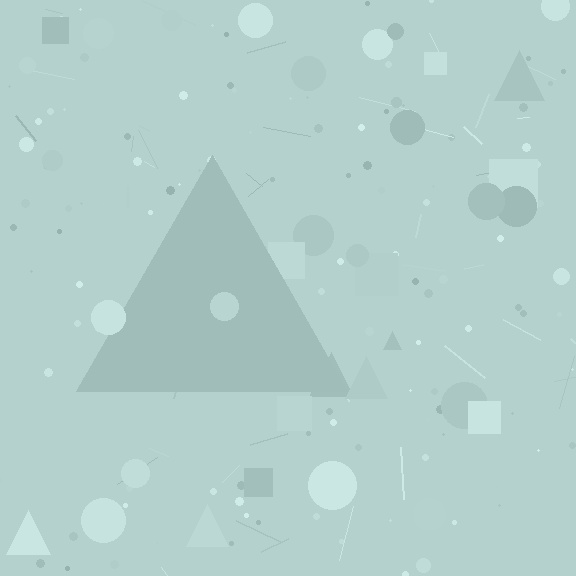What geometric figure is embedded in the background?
A triangle is embedded in the background.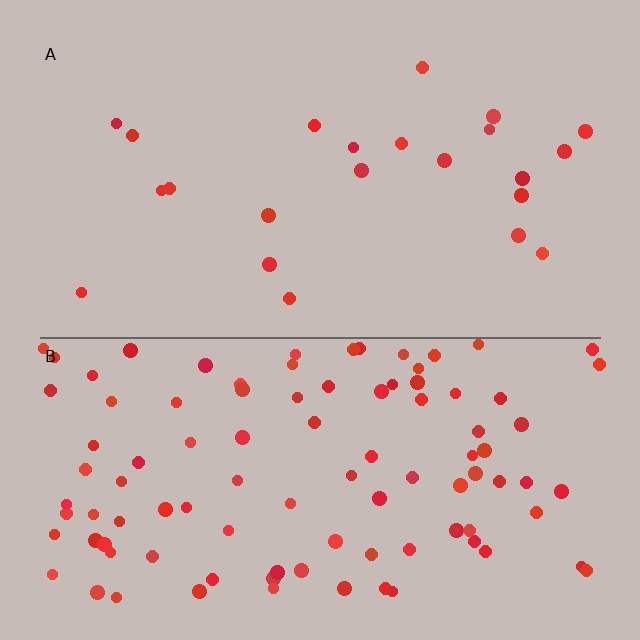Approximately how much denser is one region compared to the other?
Approximately 4.4× — region B over region A.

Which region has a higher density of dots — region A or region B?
B (the bottom).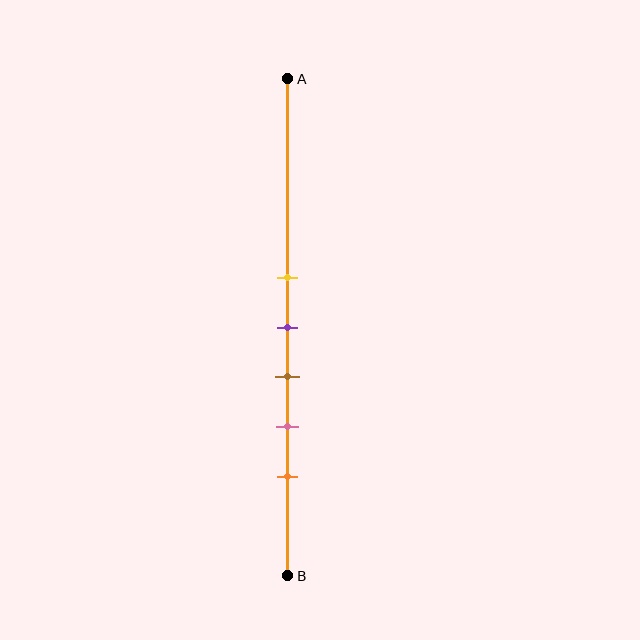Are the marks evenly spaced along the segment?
Yes, the marks are approximately evenly spaced.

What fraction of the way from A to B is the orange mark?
The orange mark is approximately 80% (0.8) of the way from A to B.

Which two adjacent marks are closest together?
The yellow and purple marks are the closest adjacent pair.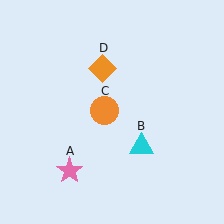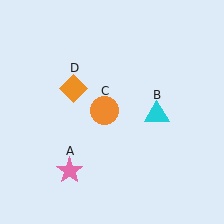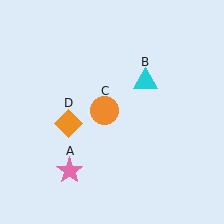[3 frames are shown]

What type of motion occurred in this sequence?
The cyan triangle (object B), orange diamond (object D) rotated counterclockwise around the center of the scene.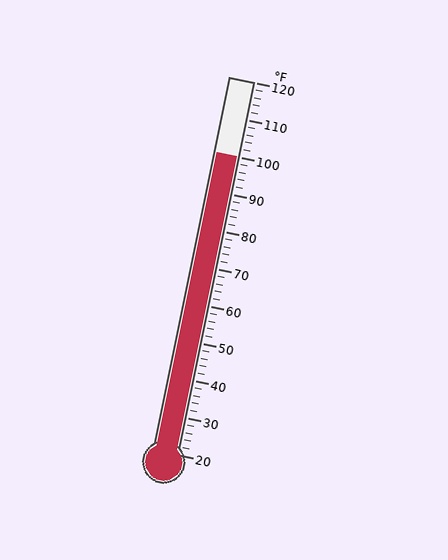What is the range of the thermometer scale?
The thermometer scale ranges from 20°F to 120°F.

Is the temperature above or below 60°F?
The temperature is above 60°F.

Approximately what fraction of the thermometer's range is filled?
The thermometer is filled to approximately 80% of its range.